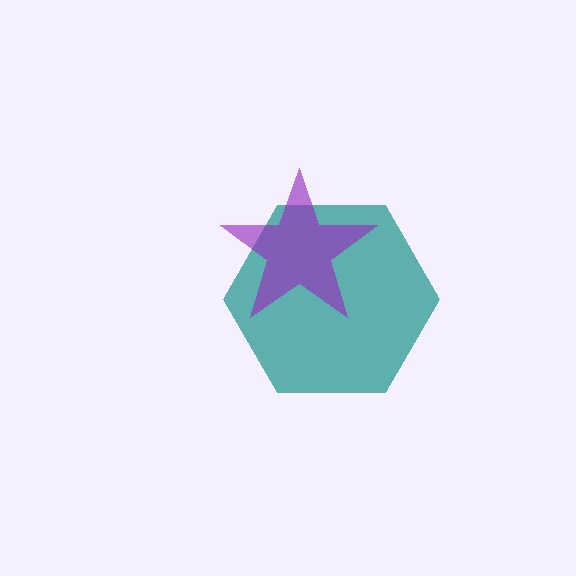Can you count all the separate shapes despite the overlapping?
Yes, there are 2 separate shapes.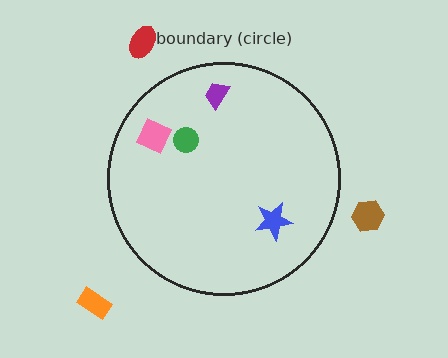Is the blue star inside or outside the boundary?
Inside.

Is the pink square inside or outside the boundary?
Inside.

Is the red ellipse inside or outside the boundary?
Outside.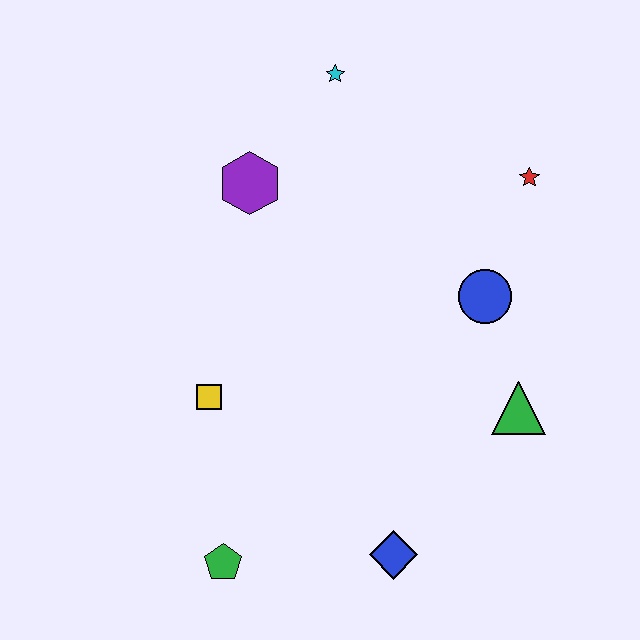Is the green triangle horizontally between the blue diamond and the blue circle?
No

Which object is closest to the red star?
The blue circle is closest to the red star.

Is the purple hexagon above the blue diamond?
Yes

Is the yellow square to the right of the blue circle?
No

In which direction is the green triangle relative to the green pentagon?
The green triangle is to the right of the green pentagon.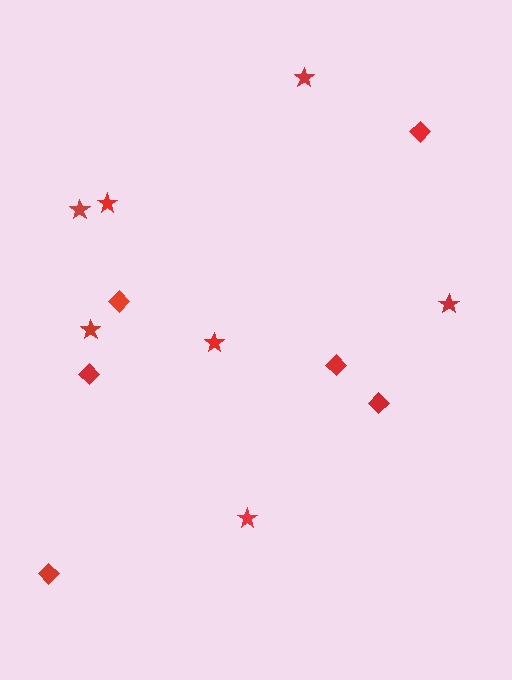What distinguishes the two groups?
There are 2 groups: one group of diamonds (6) and one group of stars (7).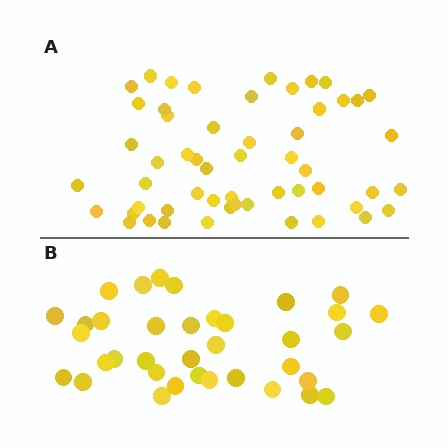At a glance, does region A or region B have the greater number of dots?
Region A (the top region) has more dots.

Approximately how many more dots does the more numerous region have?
Region A has approximately 20 more dots than region B.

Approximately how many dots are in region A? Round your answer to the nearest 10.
About 50 dots. (The exact count is 54, which rounds to 50.)